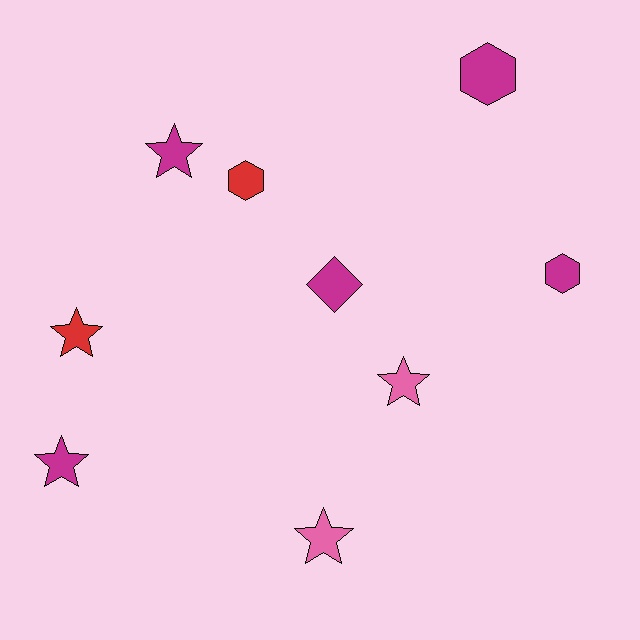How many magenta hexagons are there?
There are 2 magenta hexagons.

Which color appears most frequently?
Magenta, with 5 objects.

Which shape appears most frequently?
Star, with 5 objects.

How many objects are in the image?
There are 9 objects.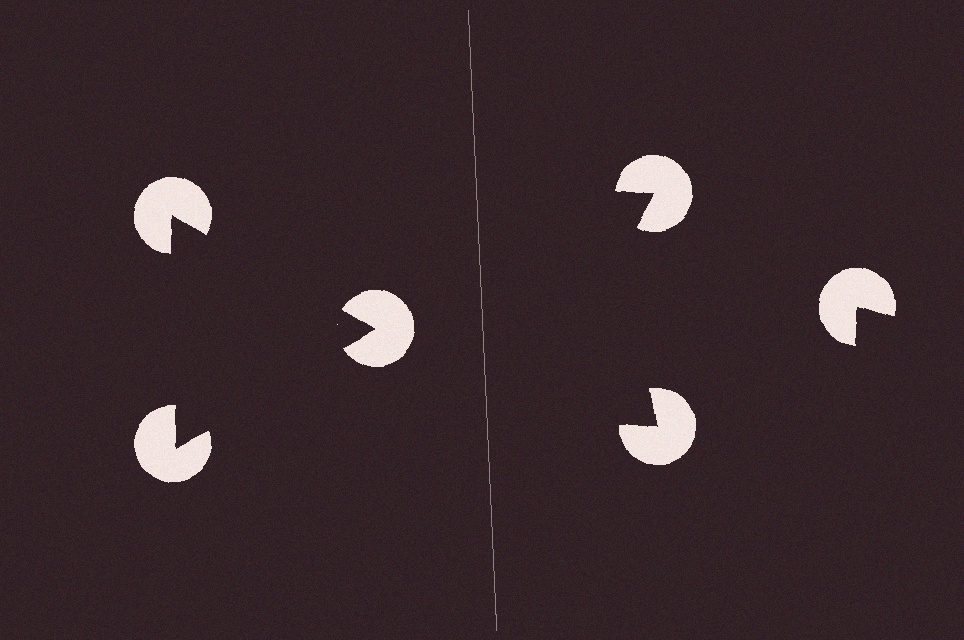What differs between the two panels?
The pac-man discs are positioned identically on both sides; only the wedge orientations differ. On the left they align to a triangle; on the right they are misaligned.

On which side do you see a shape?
An illusory triangle appears on the left side. On the right side the wedge cuts are rotated, so no coherent shape forms.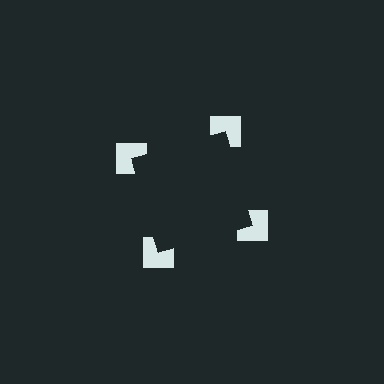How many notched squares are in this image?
There are 4 — one at each vertex of the illusory square.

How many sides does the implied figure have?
4 sides.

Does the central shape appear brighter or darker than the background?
It typically appears slightly darker than the background, even though no actual brightness change is drawn.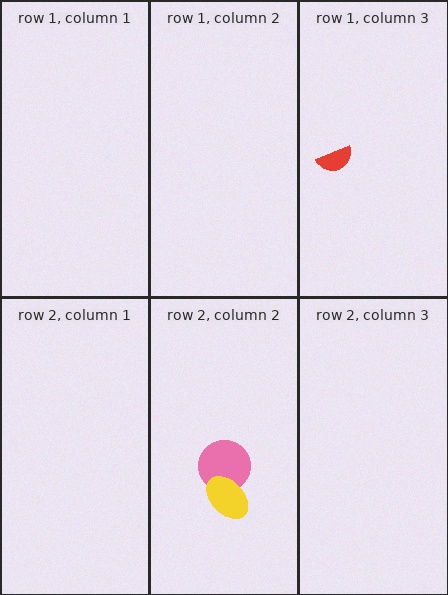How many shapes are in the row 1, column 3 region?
1.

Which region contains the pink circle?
The row 2, column 2 region.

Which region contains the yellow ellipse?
The row 2, column 2 region.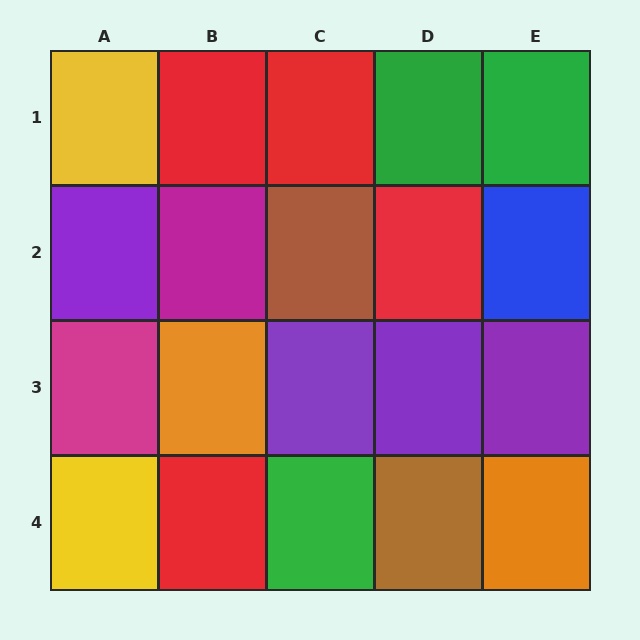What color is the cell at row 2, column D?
Red.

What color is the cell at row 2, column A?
Purple.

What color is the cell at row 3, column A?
Magenta.